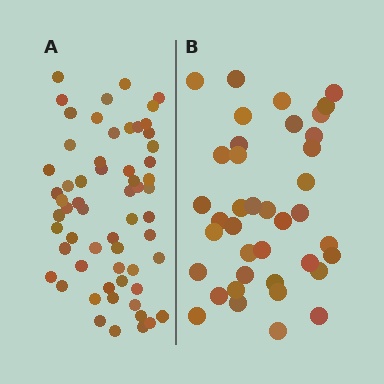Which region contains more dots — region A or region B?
Region A (the left region) has more dots.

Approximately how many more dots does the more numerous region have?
Region A has approximately 20 more dots than region B.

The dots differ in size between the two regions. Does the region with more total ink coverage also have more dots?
No. Region B has more total ink coverage because its dots are larger, but region A actually contains more individual dots. Total area can be misleading — the number of items is what matters here.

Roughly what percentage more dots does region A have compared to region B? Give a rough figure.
About 55% more.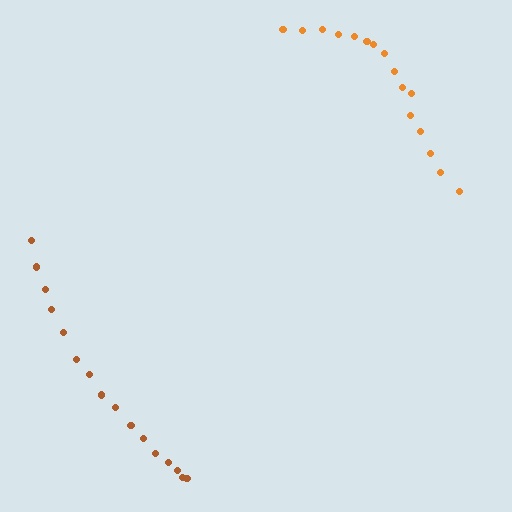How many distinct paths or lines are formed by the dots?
There are 2 distinct paths.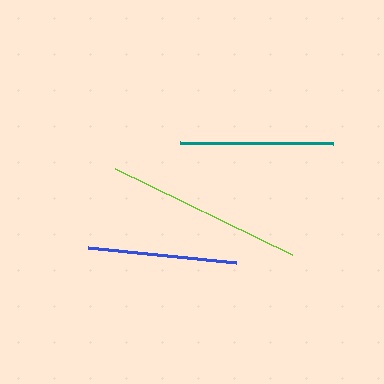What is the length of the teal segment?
The teal segment is approximately 154 pixels long.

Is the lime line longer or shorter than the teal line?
The lime line is longer than the teal line.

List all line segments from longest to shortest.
From longest to shortest: lime, teal, blue.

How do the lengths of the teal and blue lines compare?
The teal and blue lines are approximately the same length.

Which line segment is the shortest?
The blue line is the shortest at approximately 149 pixels.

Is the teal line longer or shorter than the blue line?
The teal line is longer than the blue line.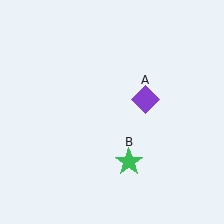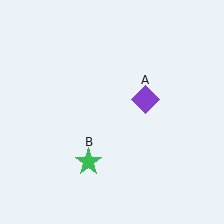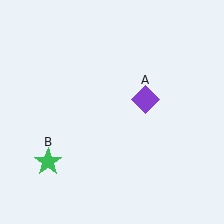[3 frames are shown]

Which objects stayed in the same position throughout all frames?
Purple diamond (object A) remained stationary.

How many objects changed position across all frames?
1 object changed position: green star (object B).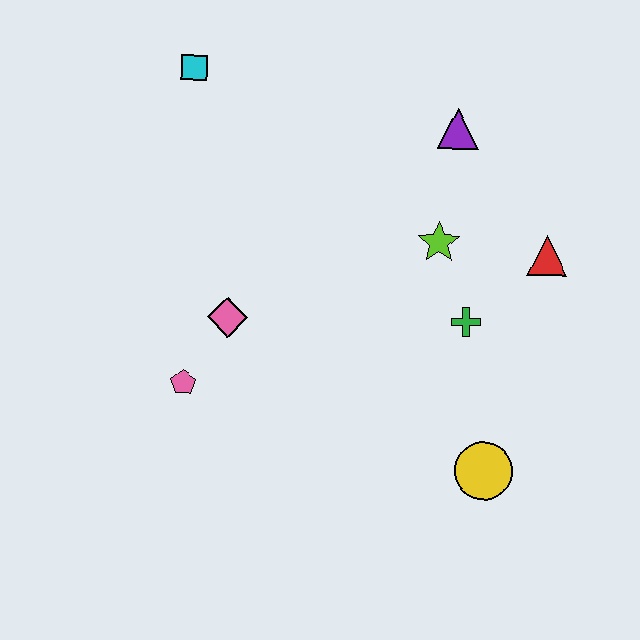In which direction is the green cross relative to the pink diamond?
The green cross is to the right of the pink diamond.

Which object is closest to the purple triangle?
The lime star is closest to the purple triangle.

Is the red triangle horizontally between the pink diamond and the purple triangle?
No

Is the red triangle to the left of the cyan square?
No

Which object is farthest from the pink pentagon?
The red triangle is farthest from the pink pentagon.